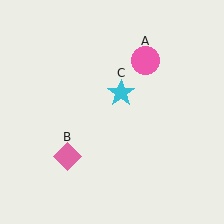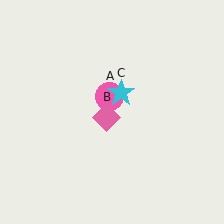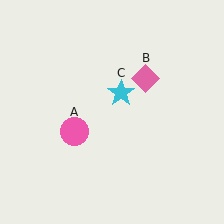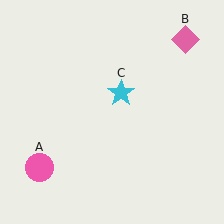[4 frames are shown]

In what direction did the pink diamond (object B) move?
The pink diamond (object B) moved up and to the right.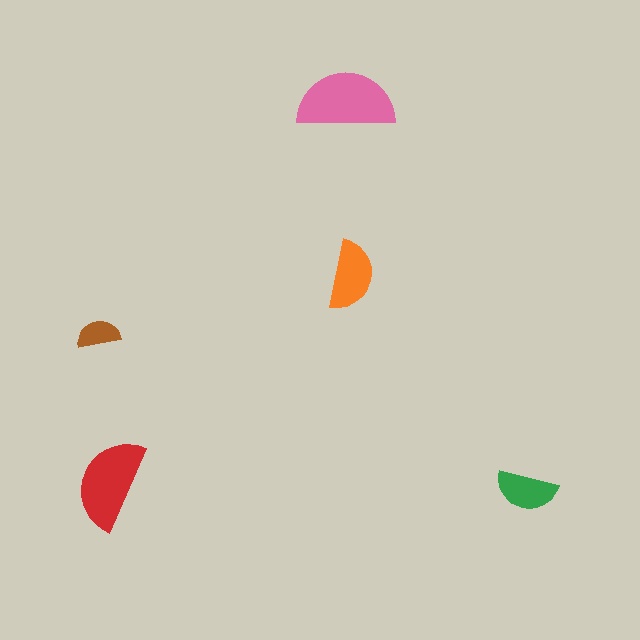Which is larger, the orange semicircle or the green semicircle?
The orange one.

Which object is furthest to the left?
The brown semicircle is leftmost.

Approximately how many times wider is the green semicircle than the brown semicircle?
About 1.5 times wider.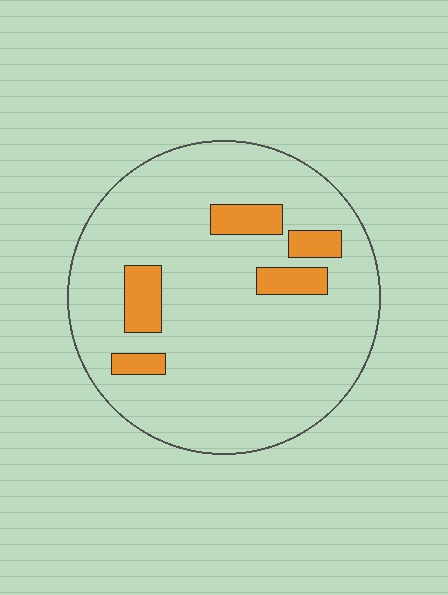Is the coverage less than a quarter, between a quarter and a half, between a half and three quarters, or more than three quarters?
Less than a quarter.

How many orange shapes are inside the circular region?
5.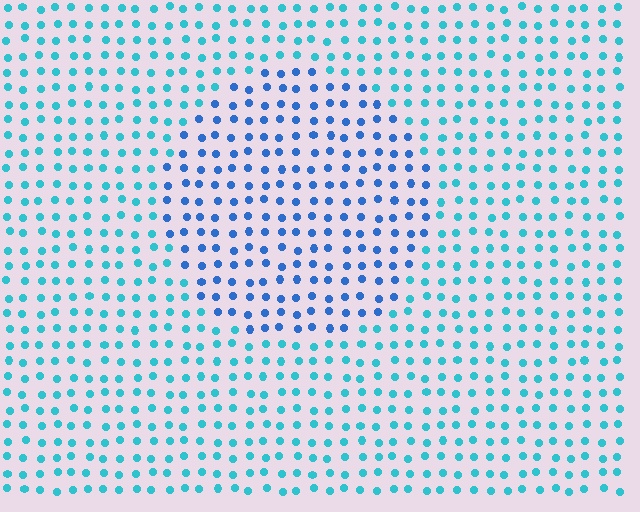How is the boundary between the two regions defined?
The boundary is defined purely by a slight shift in hue (about 33 degrees). Spacing, size, and orientation are identical on both sides.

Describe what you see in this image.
The image is filled with small cyan elements in a uniform arrangement. A circle-shaped region is visible where the elements are tinted to a slightly different hue, forming a subtle color boundary.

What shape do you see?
I see a circle.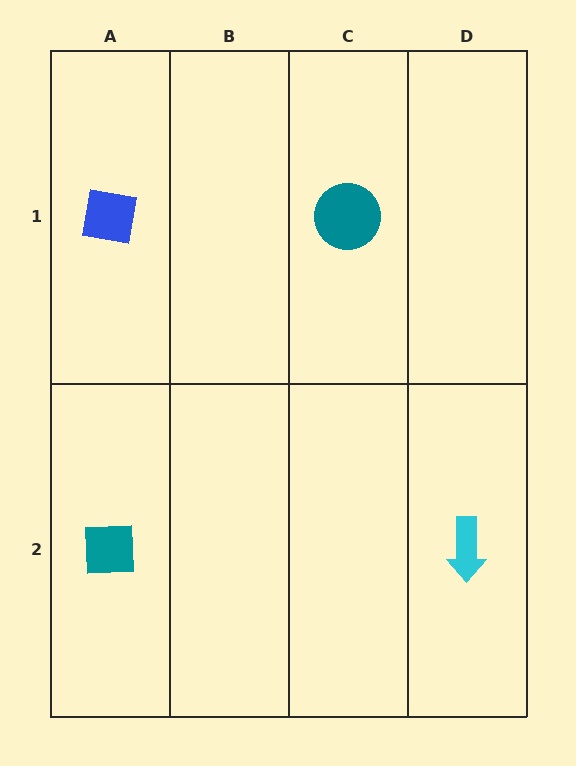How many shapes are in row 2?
2 shapes.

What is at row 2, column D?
A cyan arrow.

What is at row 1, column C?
A teal circle.